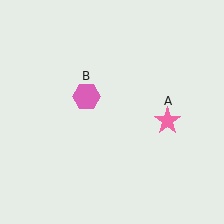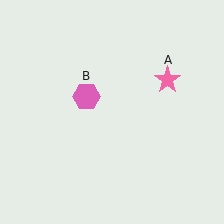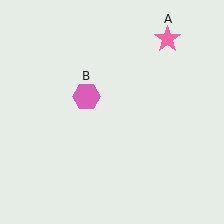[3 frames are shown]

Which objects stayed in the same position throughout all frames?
Pink hexagon (object B) remained stationary.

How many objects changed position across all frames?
1 object changed position: pink star (object A).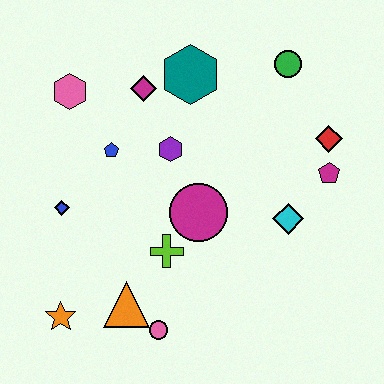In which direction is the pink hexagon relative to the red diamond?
The pink hexagon is to the left of the red diamond.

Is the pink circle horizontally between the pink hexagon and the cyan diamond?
Yes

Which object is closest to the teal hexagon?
The magenta diamond is closest to the teal hexagon.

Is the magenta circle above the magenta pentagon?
No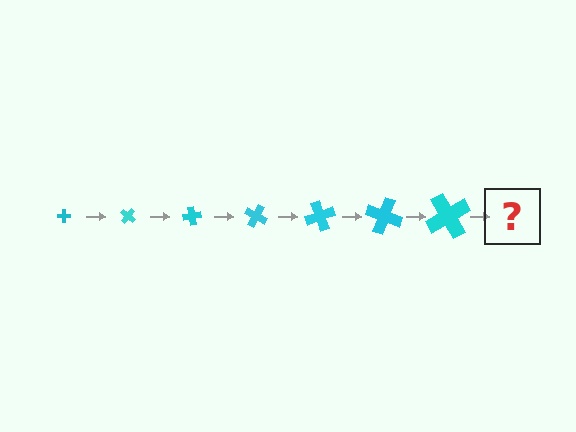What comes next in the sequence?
The next element should be a cross, larger than the previous one and rotated 280 degrees from the start.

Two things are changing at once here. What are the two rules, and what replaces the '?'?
The two rules are that the cross grows larger each step and it rotates 40 degrees each step. The '?' should be a cross, larger than the previous one and rotated 280 degrees from the start.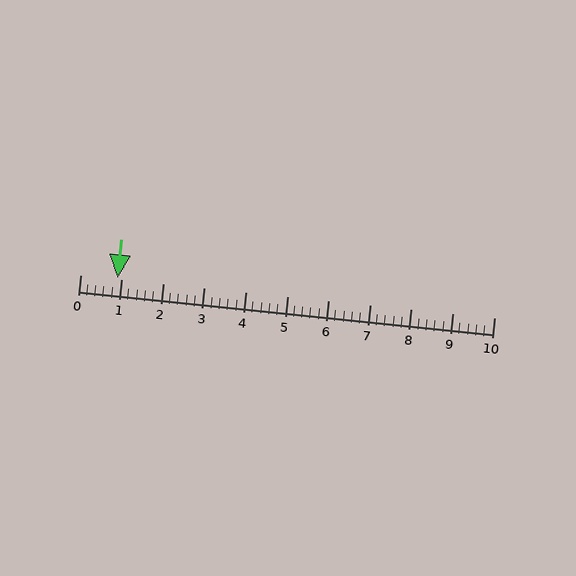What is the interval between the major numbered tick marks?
The major tick marks are spaced 1 units apart.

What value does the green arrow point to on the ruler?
The green arrow points to approximately 0.9.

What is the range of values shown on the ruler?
The ruler shows values from 0 to 10.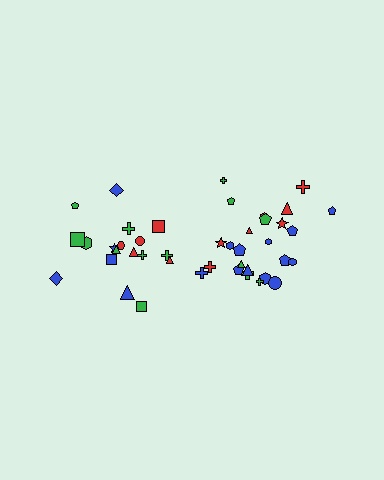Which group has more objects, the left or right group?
The right group.